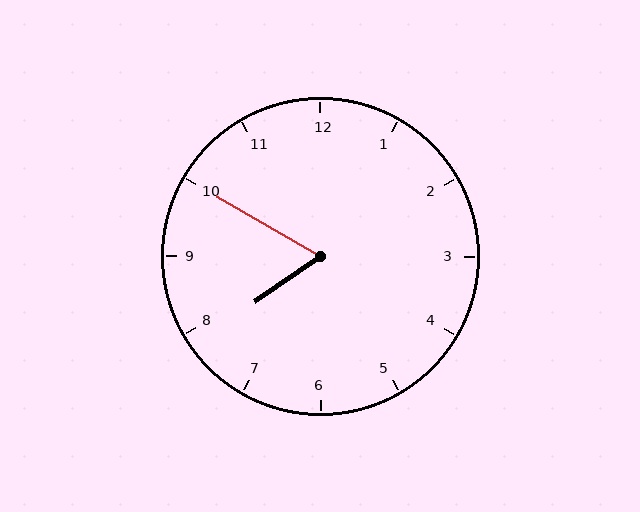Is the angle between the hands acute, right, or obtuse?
It is acute.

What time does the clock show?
7:50.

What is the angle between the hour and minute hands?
Approximately 65 degrees.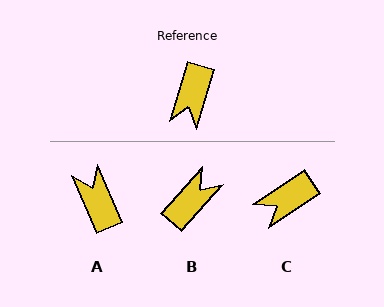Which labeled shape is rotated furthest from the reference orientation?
B, about 154 degrees away.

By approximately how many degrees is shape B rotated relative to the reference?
Approximately 154 degrees counter-clockwise.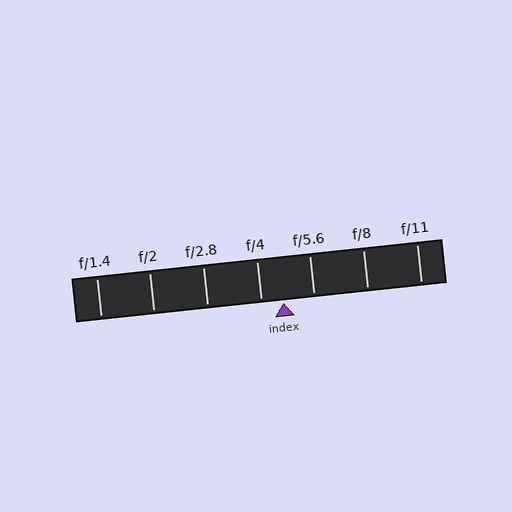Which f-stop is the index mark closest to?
The index mark is closest to f/4.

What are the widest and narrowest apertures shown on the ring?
The widest aperture shown is f/1.4 and the narrowest is f/11.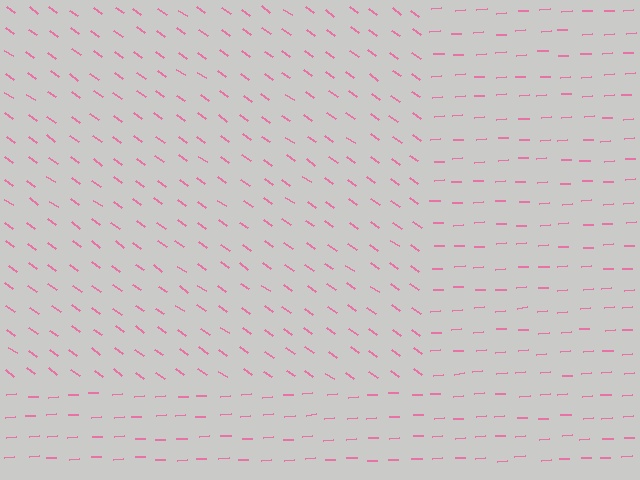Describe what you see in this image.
The image is filled with small pink line segments. A rectangle region in the image has lines oriented differently from the surrounding lines, creating a visible texture boundary.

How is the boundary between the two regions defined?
The boundary is defined purely by a change in line orientation (approximately 39 degrees difference). All lines are the same color and thickness.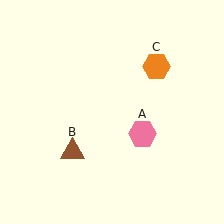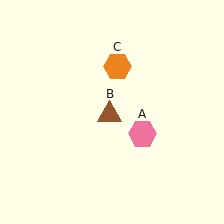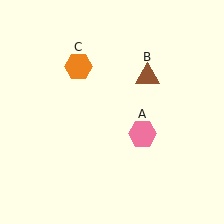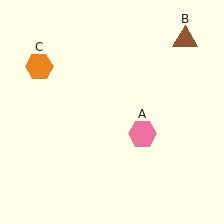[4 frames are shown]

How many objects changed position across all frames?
2 objects changed position: brown triangle (object B), orange hexagon (object C).